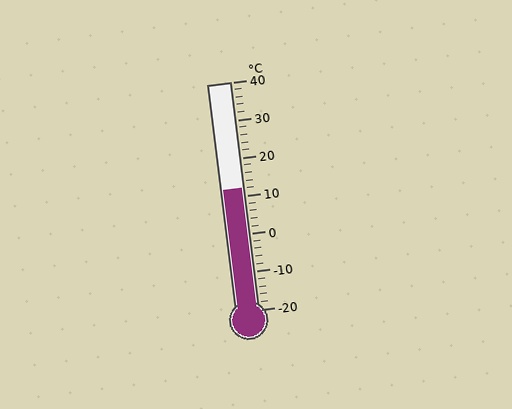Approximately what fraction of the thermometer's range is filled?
The thermometer is filled to approximately 55% of its range.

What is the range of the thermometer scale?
The thermometer scale ranges from -20°C to 40°C.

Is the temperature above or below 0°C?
The temperature is above 0°C.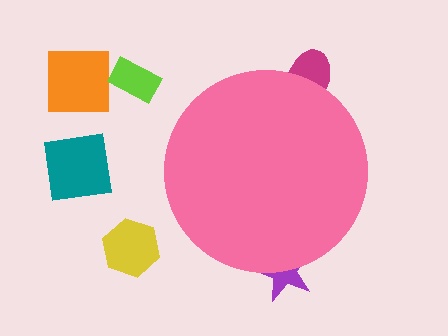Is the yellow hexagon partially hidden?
No, the yellow hexagon is fully visible.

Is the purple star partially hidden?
Yes, the purple star is partially hidden behind the pink circle.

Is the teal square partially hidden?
No, the teal square is fully visible.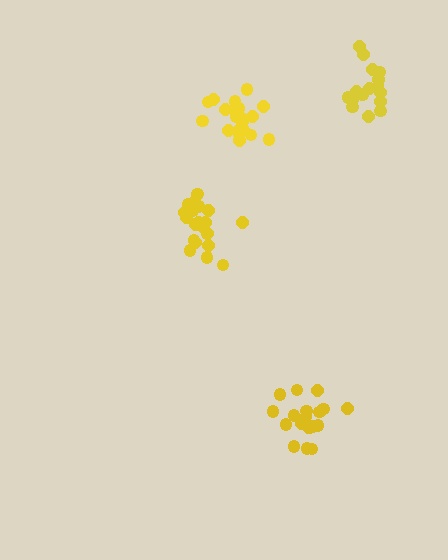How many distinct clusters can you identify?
There are 4 distinct clusters.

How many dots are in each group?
Group 1: 17 dots, Group 2: 20 dots, Group 3: 20 dots, Group 4: 21 dots (78 total).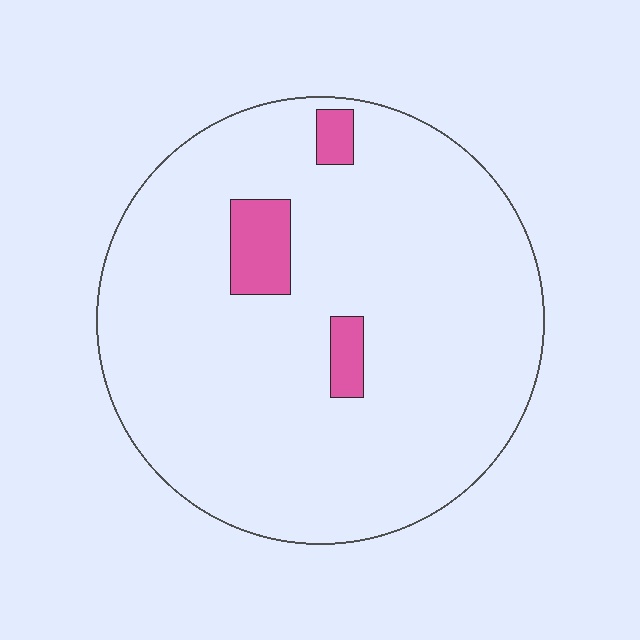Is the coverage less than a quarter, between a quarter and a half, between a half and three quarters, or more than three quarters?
Less than a quarter.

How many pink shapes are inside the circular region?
3.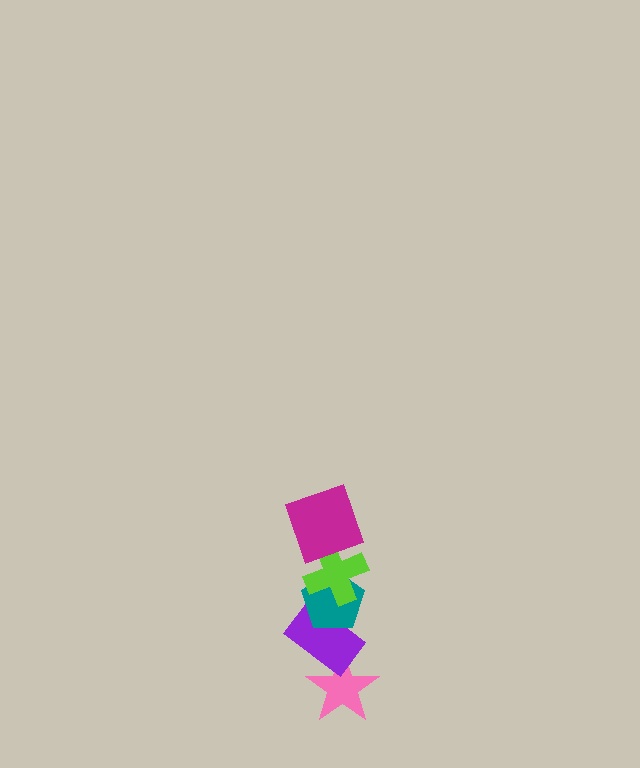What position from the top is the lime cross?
The lime cross is 2nd from the top.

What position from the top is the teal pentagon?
The teal pentagon is 3rd from the top.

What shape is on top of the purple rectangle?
The teal pentagon is on top of the purple rectangle.